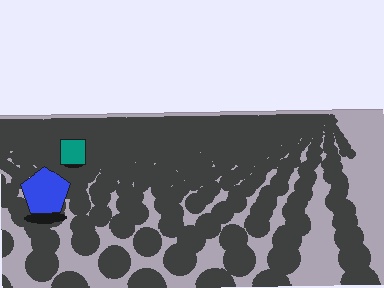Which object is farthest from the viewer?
The teal square is farthest from the viewer. It appears smaller and the ground texture around it is denser.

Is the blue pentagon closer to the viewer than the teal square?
Yes. The blue pentagon is closer — you can tell from the texture gradient: the ground texture is coarser near it.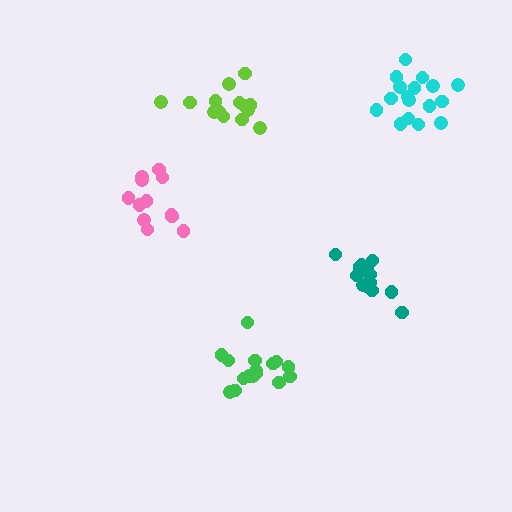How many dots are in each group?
Group 1: 14 dots, Group 2: 12 dots, Group 3: 14 dots, Group 4: 17 dots, Group 5: 17 dots (74 total).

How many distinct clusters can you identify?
There are 5 distinct clusters.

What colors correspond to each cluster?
The clusters are colored: teal, pink, lime, cyan, green.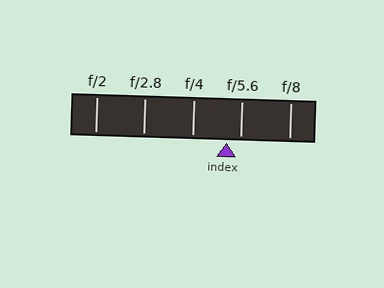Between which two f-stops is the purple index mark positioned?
The index mark is between f/4 and f/5.6.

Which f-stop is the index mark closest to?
The index mark is closest to f/5.6.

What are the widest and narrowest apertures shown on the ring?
The widest aperture shown is f/2 and the narrowest is f/8.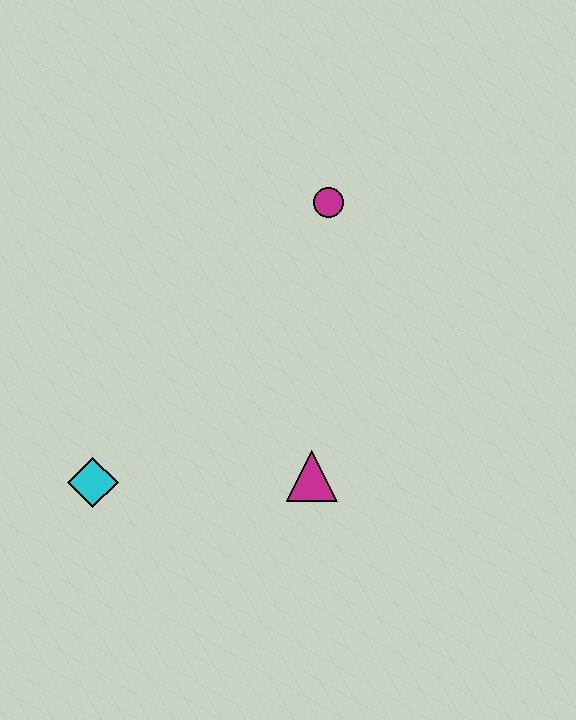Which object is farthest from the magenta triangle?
The magenta circle is farthest from the magenta triangle.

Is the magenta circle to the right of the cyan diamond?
Yes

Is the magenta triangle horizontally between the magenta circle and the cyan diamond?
Yes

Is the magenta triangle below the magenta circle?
Yes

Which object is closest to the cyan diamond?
The magenta triangle is closest to the cyan diamond.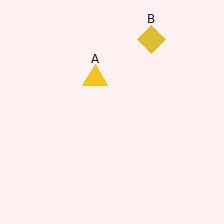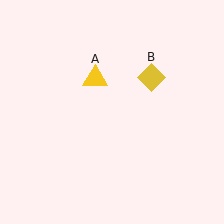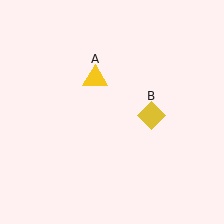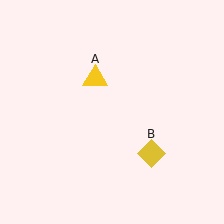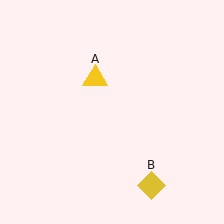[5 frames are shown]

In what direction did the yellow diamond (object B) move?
The yellow diamond (object B) moved down.